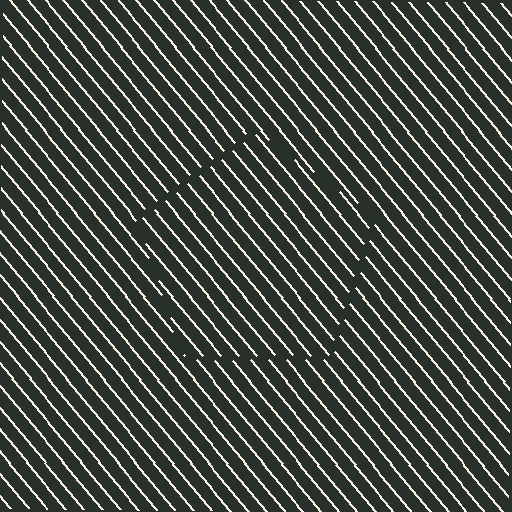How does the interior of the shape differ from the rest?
The interior of the shape contains the same grating, shifted by half a period — the contour is defined by the phase discontinuity where line-ends from the inner and outer gratings abut.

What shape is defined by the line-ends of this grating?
An illusory pentagon. The interior of the shape contains the same grating, shifted by half a period — the contour is defined by the phase discontinuity where line-ends from the inner and outer gratings abut.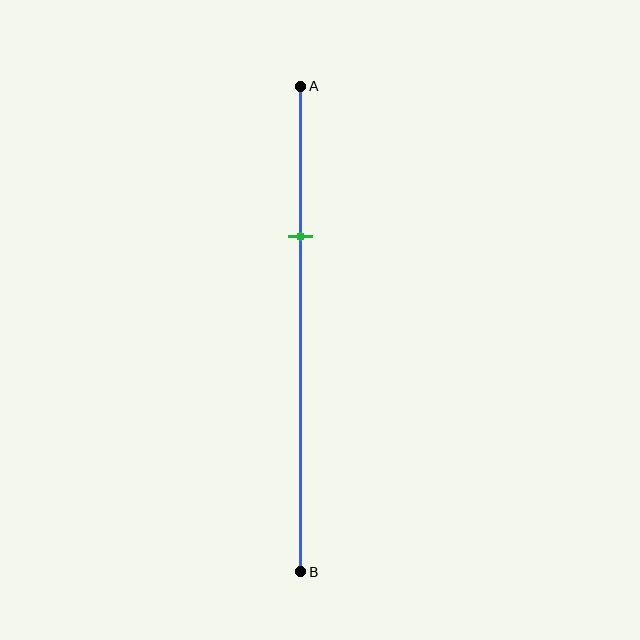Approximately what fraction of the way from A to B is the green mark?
The green mark is approximately 30% of the way from A to B.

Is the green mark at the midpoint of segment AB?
No, the mark is at about 30% from A, not at the 50% midpoint.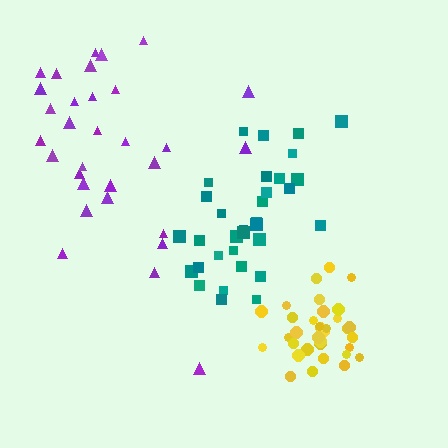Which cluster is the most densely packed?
Yellow.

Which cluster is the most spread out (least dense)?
Purple.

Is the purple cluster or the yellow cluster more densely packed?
Yellow.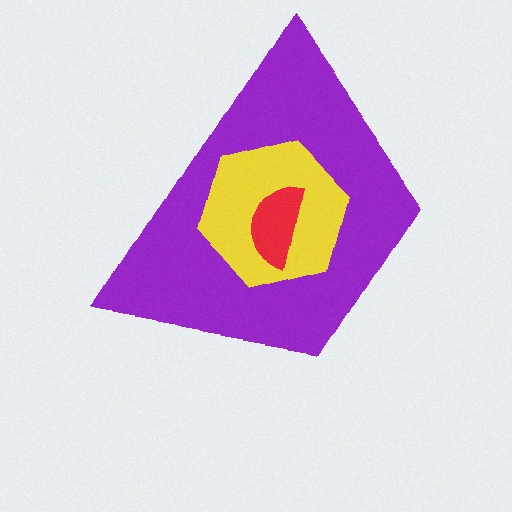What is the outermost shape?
The purple trapezoid.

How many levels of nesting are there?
3.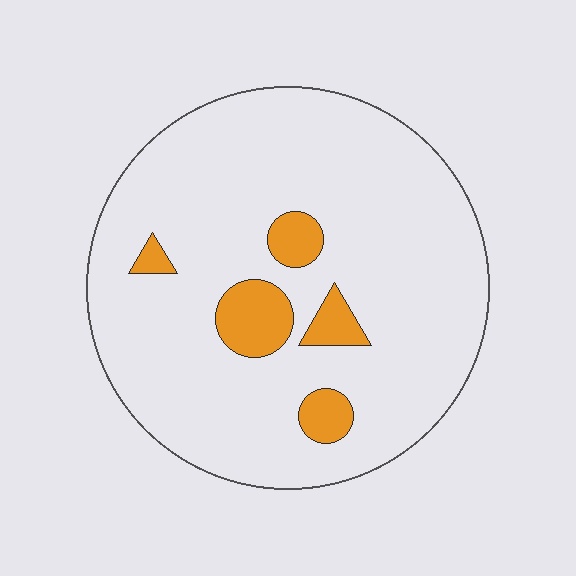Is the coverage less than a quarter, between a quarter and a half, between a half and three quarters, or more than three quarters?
Less than a quarter.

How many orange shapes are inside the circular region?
5.